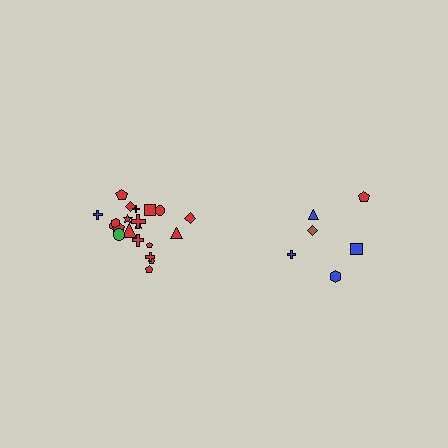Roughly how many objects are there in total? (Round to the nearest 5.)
Roughly 30 objects in total.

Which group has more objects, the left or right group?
The left group.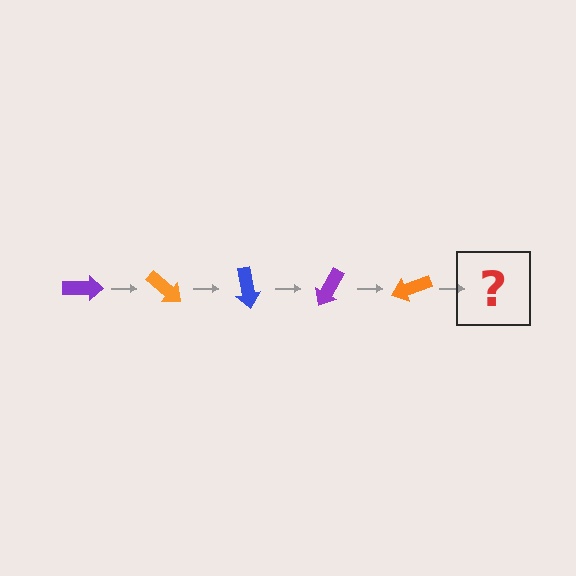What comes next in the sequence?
The next element should be a blue arrow, rotated 200 degrees from the start.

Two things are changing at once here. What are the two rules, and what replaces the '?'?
The two rules are that it rotates 40 degrees each step and the color cycles through purple, orange, and blue. The '?' should be a blue arrow, rotated 200 degrees from the start.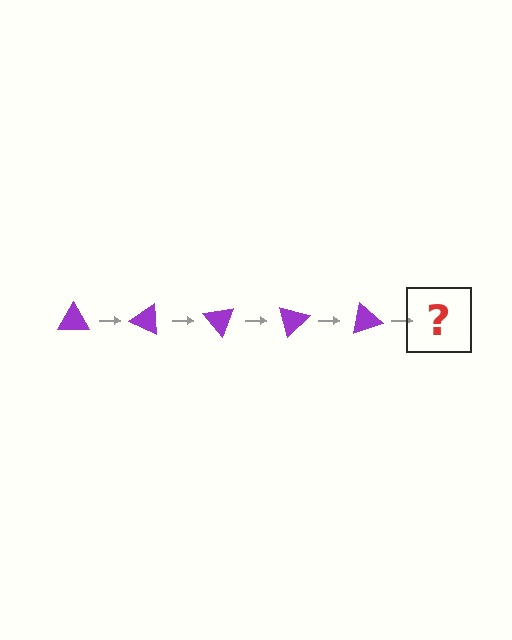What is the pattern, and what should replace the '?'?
The pattern is that the triangle rotates 25 degrees each step. The '?' should be a purple triangle rotated 125 degrees.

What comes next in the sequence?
The next element should be a purple triangle rotated 125 degrees.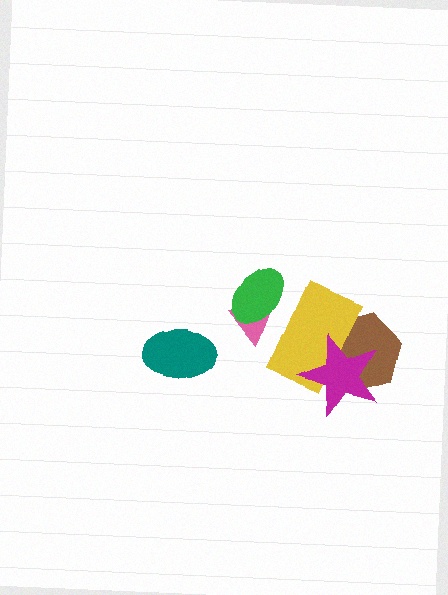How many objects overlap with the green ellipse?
2 objects overlap with the green ellipse.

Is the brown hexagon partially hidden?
Yes, it is partially covered by another shape.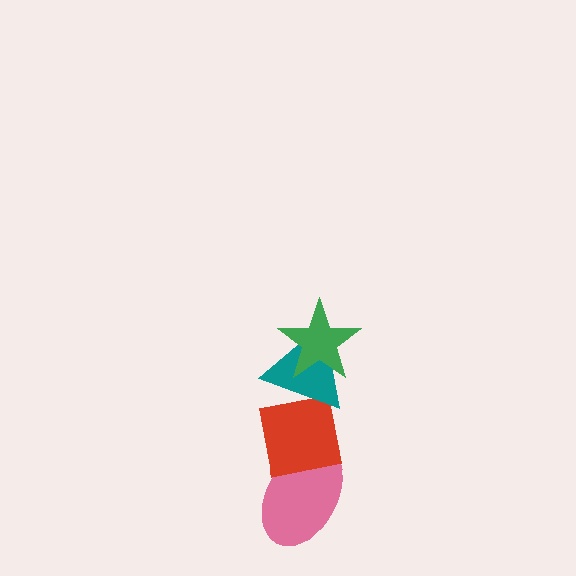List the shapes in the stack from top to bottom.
From top to bottom: the green star, the teal triangle, the red square, the pink ellipse.